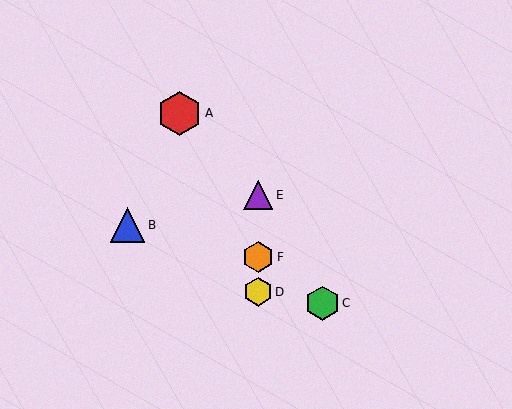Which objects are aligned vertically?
Objects D, E, F are aligned vertically.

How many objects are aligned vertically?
3 objects (D, E, F) are aligned vertically.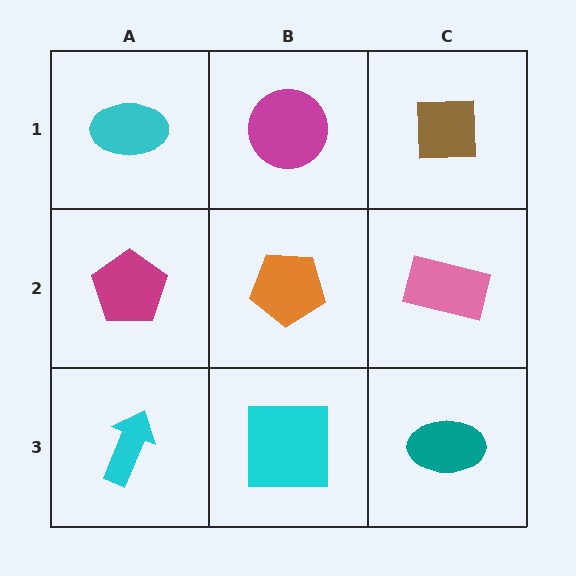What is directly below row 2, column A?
A cyan arrow.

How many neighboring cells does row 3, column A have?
2.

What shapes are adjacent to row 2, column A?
A cyan ellipse (row 1, column A), a cyan arrow (row 3, column A), an orange pentagon (row 2, column B).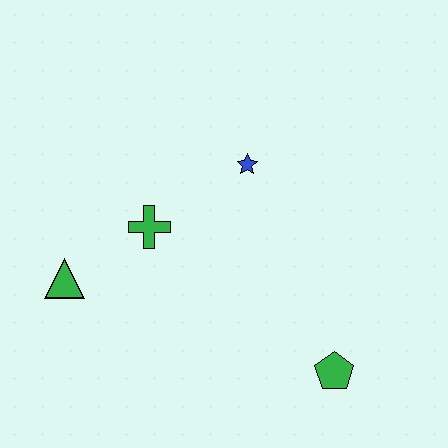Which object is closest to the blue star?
The green cross is closest to the blue star.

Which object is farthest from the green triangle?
The green pentagon is farthest from the green triangle.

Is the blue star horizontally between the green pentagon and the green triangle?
Yes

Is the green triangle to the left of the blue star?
Yes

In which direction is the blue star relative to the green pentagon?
The blue star is above the green pentagon.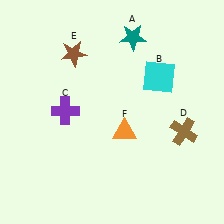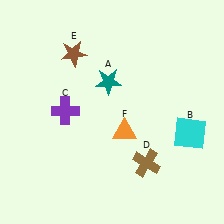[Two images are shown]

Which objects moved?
The objects that moved are: the teal star (A), the cyan square (B), the brown cross (D).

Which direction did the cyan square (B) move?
The cyan square (B) moved down.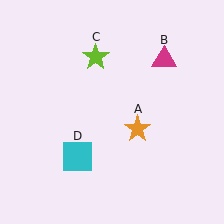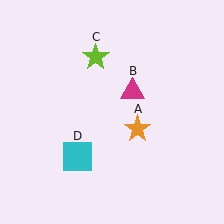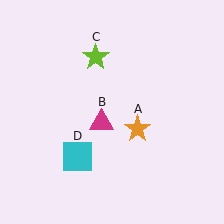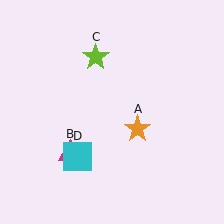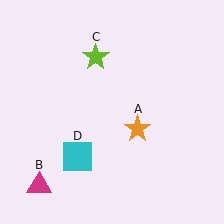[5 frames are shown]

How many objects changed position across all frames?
1 object changed position: magenta triangle (object B).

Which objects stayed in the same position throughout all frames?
Orange star (object A) and lime star (object C) and cyan square (object D) remained stationary.